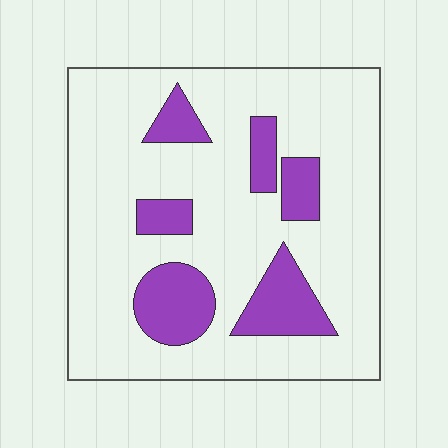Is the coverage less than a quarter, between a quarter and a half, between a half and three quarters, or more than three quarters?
Less than a quarter.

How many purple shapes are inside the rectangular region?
6.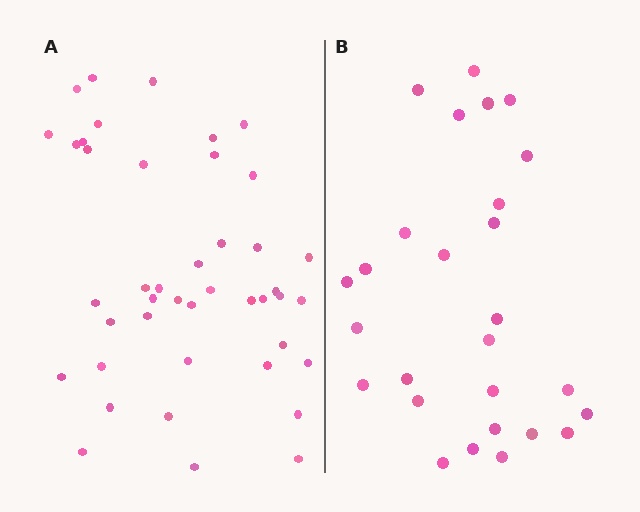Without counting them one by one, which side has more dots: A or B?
Region A (the left region) has more dots.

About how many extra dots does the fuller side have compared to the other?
Region A has approximately 15 more dots than region B.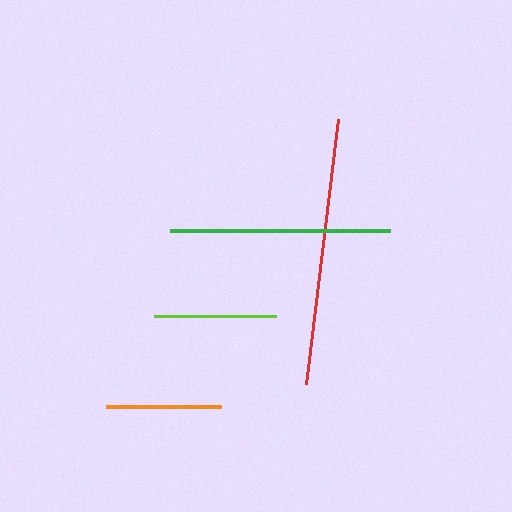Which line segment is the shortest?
The orange line is the shortest at approximately 115 pixels.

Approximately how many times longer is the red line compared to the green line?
The red line is approximately 1.2 times the length of the green line.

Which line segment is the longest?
The red line is the longest at approximately 267 pixels.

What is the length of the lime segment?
The lime segment is approximately 122 pixels long.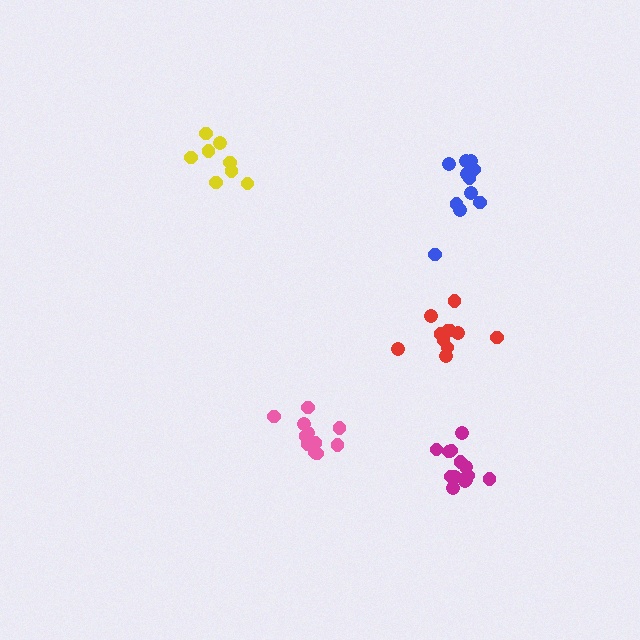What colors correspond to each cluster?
The clusters are colored: magenta, blue, yellow, pink, red.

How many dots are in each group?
Group 1: 13 dots, Group 2: 11 dots, Group 3: 8 dots, Group 4: 11 dots, Group 5: 11 dots (54 total).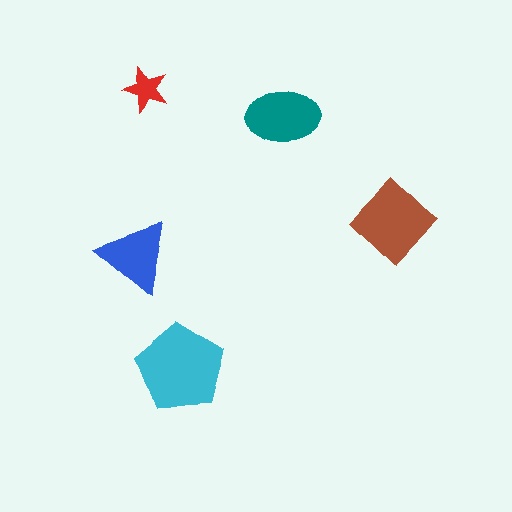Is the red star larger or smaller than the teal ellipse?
Smaller.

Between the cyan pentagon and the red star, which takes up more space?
The cyan pentagon.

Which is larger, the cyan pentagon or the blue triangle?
The cyan pentagon.